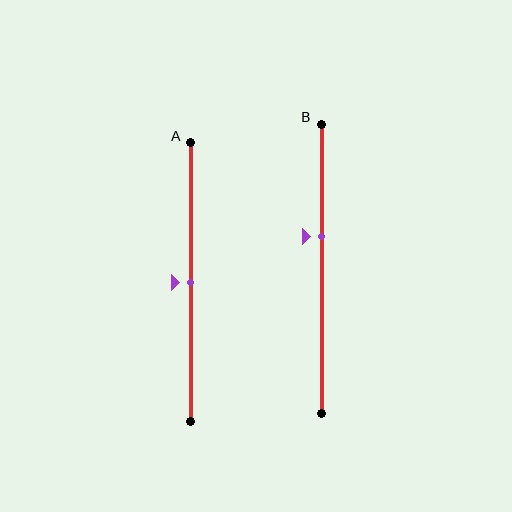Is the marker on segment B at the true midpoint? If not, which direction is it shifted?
No, the marker on segment B is shifted upward by about 11% of the segment length.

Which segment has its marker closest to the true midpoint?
Segment A has its marker closest to the true midpoint.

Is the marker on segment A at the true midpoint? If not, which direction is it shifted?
Yes, the marker on segment A is at the true midpoint.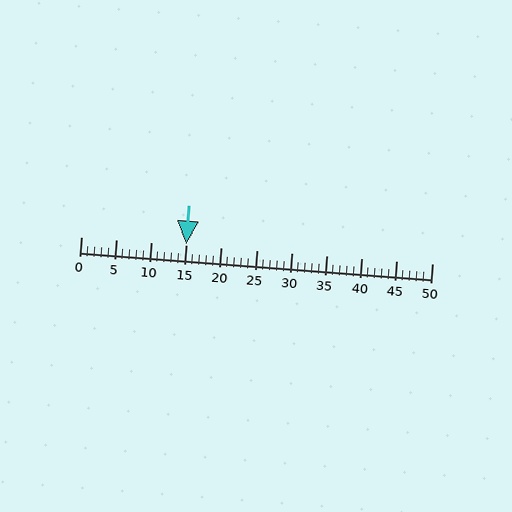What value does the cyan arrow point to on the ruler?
The cyan arrow points to approximately 15.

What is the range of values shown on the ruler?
The ruler shows values from 0 to 50.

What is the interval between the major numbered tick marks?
The major tick marks are spaced 5 units apart.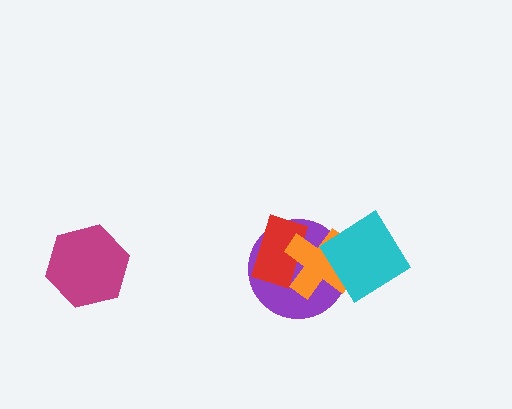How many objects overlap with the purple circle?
3 objects overlap with the purple circle.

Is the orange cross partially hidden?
Yes, it is partially covered by another shape.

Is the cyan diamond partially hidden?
No, no other shape covers it.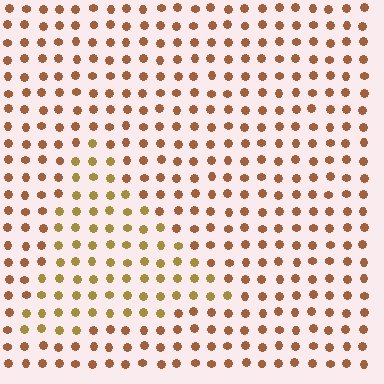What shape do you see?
I see a triangle.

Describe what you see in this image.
The image is filled with small brown elements in a uniform arrangement. A triangle-shaped region is visible where the elements are tinted to a slightly different hue, forming a subtle color boundary.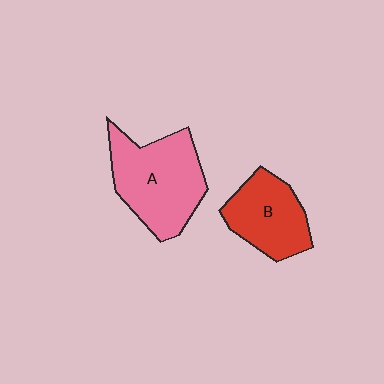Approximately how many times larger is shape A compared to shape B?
Approximately 1.4 times.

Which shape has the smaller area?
Shape B (red).